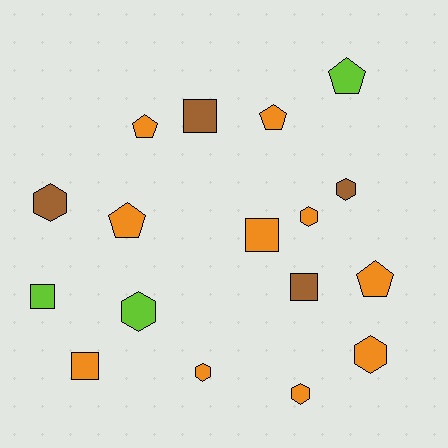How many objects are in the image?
There are 17 objects.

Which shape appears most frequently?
Hexagon, with 7 objects.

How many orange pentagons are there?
There are 4 orange pentagons.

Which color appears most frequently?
Orange, with 10 objects.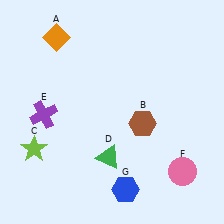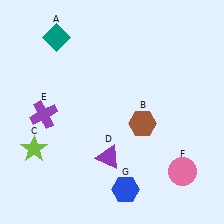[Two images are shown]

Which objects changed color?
A changed from orange to teal. D changed from green to purple.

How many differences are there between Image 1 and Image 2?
There are 2 differences between the two images.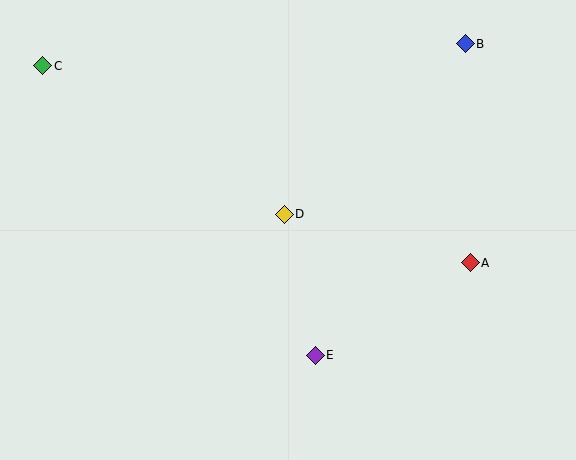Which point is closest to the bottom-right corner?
Point A is closest to the bottom-right corner.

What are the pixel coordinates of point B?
Point B is at (465, 44).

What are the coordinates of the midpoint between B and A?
The midpoint between B and A is at (468, 153).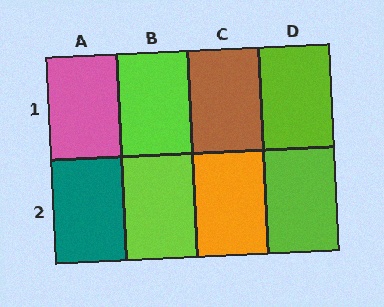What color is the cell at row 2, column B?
Lime.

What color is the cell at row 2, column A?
Teal.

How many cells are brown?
1 cell is brown.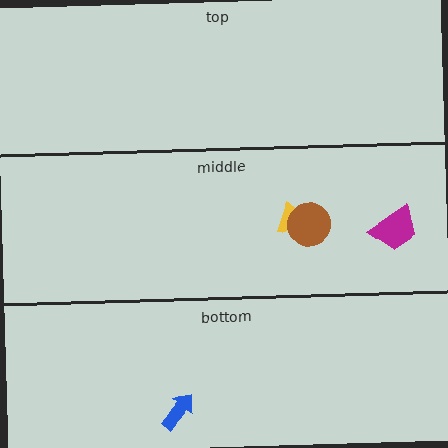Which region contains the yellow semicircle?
The middle region.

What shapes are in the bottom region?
The blue arrow.